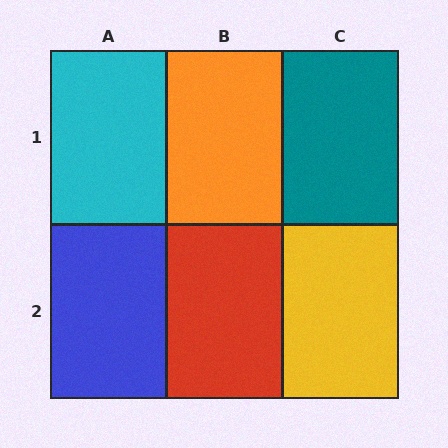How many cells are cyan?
1 cell is cyan.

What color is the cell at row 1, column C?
Teal.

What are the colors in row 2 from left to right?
Blue, red, yellow.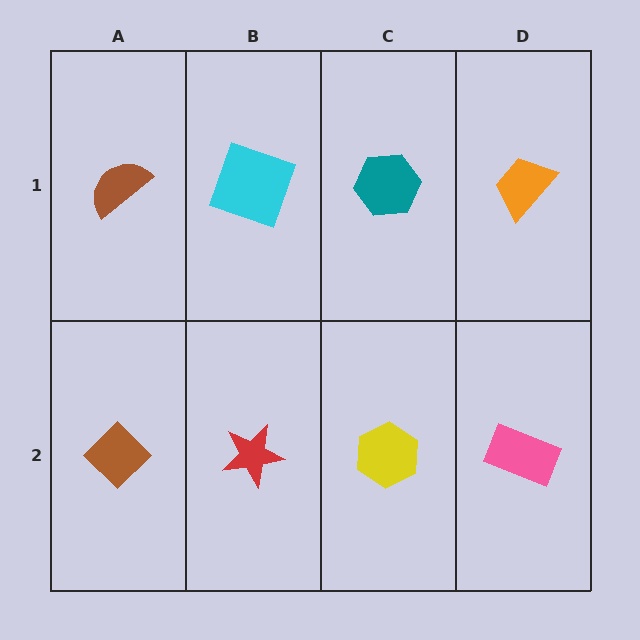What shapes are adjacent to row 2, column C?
A teal hexagon (row 1, column C), a red star (row 2, column B), a pink rectangle (row 2, column D).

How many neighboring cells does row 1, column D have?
2.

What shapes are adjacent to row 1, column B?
A red star (row 2, column B), a brown semicircle (row 1, column A), a teal hexagon (row 1, column C).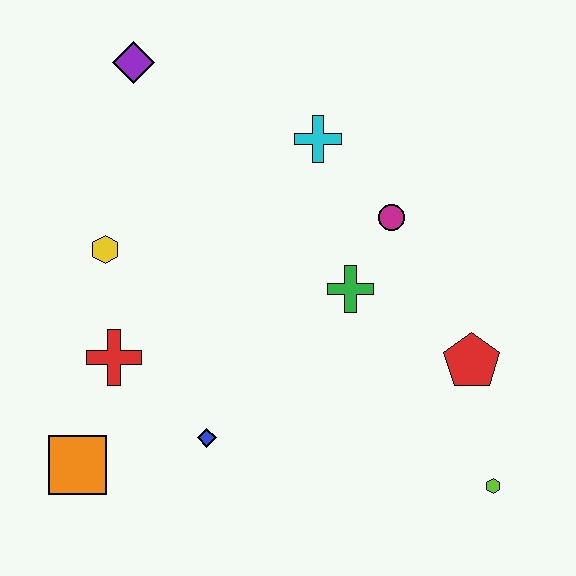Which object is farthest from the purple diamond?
The lime hexagon is farthest from the purple diamond.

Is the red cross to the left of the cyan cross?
Yes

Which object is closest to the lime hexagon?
The red pentagon is closest to the lime hexagon.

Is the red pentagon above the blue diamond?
Yes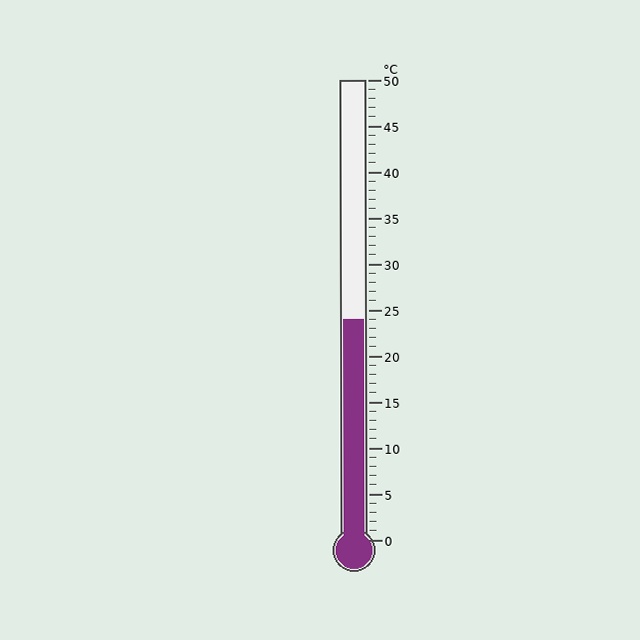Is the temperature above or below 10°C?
The temperature is above 10°C.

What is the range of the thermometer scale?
The thermometer scale ranges from 0°C to 50°C.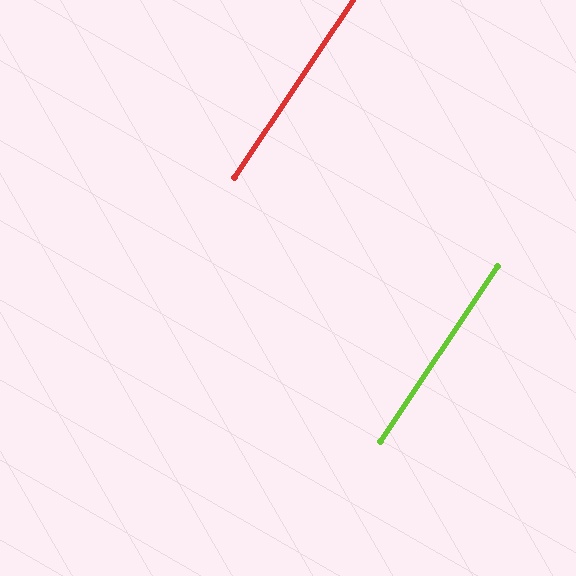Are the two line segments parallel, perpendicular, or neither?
Parallel — their directions differ by only 0.4°.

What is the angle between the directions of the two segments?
Approximately 0 degrees.